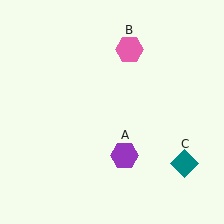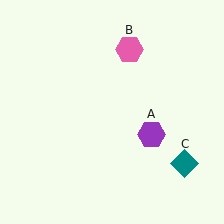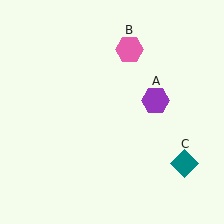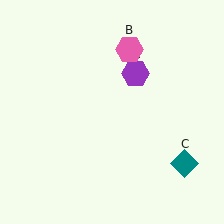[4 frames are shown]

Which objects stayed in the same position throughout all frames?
Pink hexagon (object B) and teal diamond (object C) remained stationary.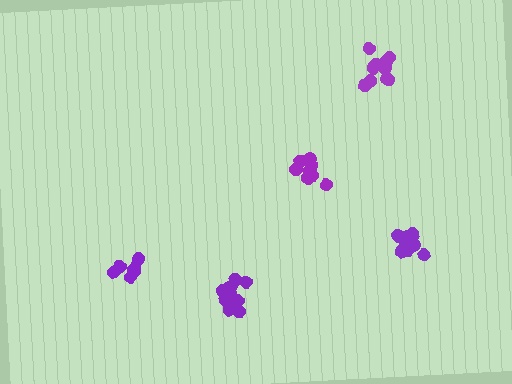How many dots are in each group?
Group 1: 11 dots, Group 2: 11 dots, Group 3: 8 dots, Group 4: 12 dots, Group 5: 10 dots (52 total).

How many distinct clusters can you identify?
There are 5 distinct clusters.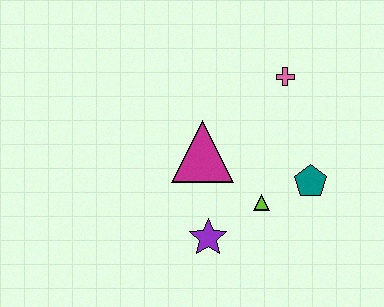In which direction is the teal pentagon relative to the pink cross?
The teal pentagon is below the pink cross.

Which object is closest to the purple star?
The lime triangle is closest to the purple star.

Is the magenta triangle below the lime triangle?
No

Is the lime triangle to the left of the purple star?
No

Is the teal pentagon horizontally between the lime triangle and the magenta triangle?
No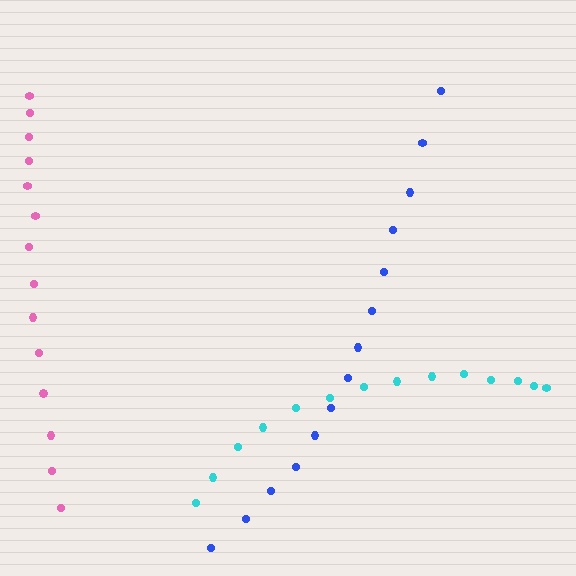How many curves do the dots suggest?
There are 3 distinct paths.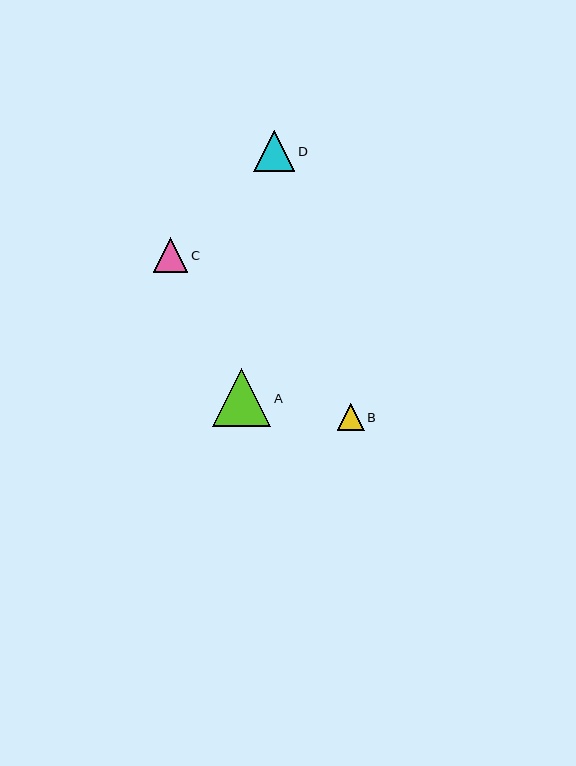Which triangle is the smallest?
Triangle B is the smallest with a size of approximately 27 pixels.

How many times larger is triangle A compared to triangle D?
Triangle A is approximately 1.4 times the size of triangle D.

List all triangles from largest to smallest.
From largest to smallest: A, D, C, B.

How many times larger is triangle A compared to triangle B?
Triangle A is approximately 2.1 times the size of triangle B.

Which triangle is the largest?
Triangle A is the largest with a size of approximately 58 pixels.